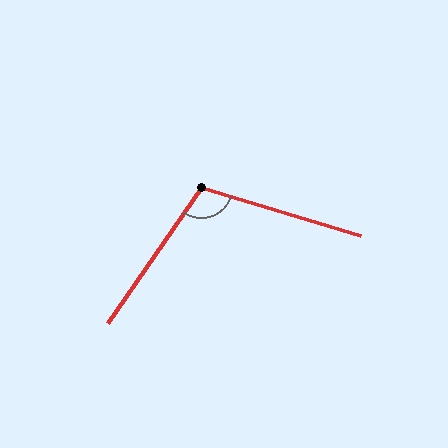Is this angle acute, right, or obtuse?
It is obtuse.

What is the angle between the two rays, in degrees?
Approximately 108 degrees.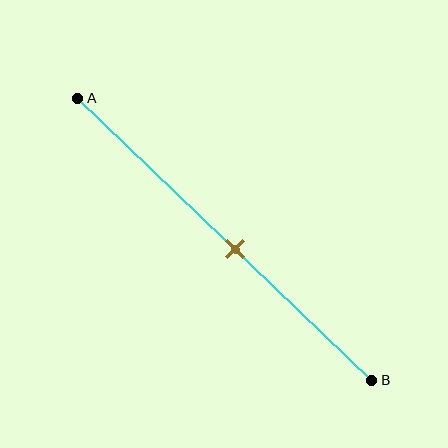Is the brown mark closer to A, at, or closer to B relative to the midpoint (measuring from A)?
The brown mark is closer to point B than the midpoint of segment AB.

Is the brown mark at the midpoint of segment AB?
No, the mark is at about 55% from A, not at the 50% midpoint.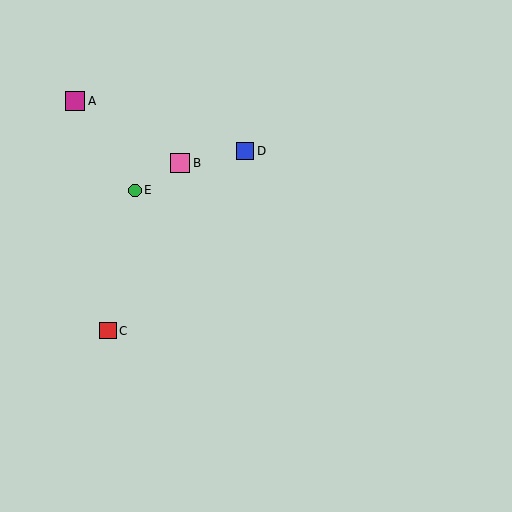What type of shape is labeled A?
Shape A is a magenta square.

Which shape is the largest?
The pink square (labeled B) is the largest.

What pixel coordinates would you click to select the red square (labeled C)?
Click at (108, 331) to select the red square C.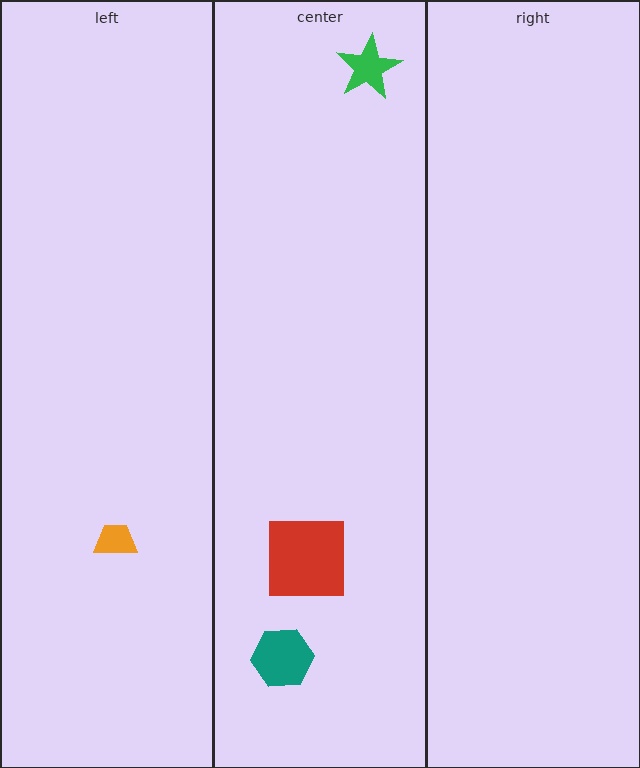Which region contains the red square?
The center region.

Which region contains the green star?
The center region.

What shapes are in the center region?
The green star, the teal hexagon, the red square.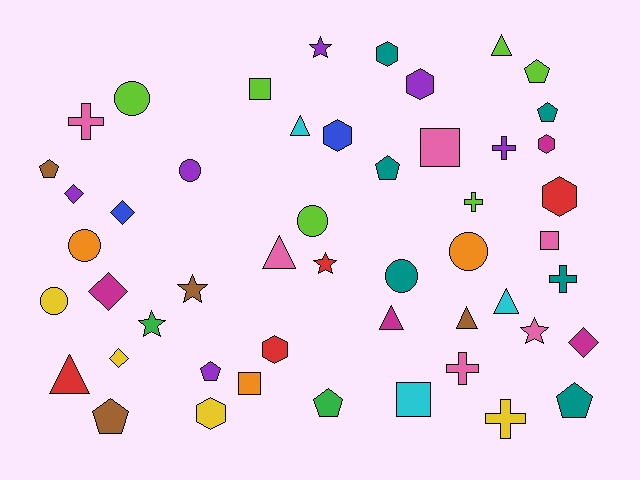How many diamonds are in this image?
There are 5 diamonds.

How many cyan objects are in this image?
There are 3 cyan objects.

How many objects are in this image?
There are 50 objects.